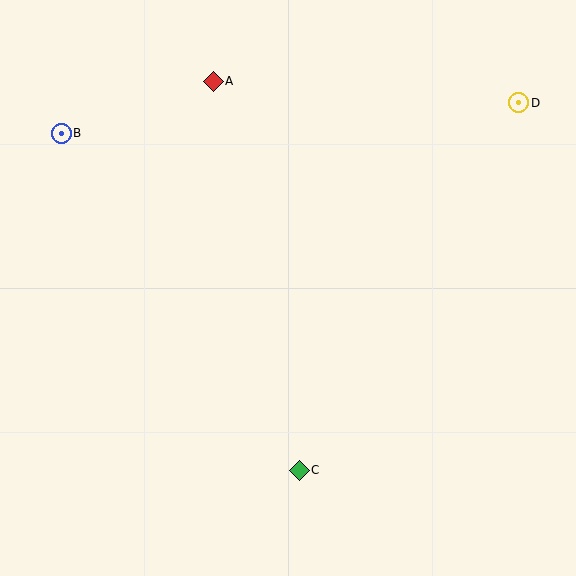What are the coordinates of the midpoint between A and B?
The midpoint between A and B is at (137, 107).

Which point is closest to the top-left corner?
Point B is closest to the top-left corner.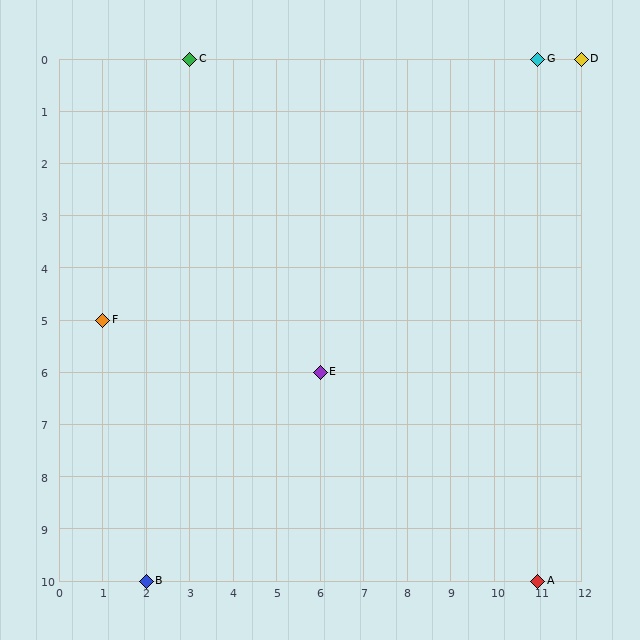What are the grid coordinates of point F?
Point F is at grid coordinates (1, 5).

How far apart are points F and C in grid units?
Points F and C are 2 columns and 5 rows apart (about 5.4 grid units diagonally).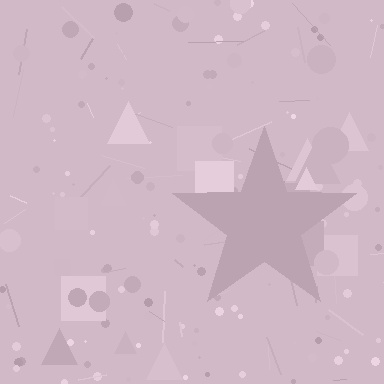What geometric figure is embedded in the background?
A star is embedded in the background.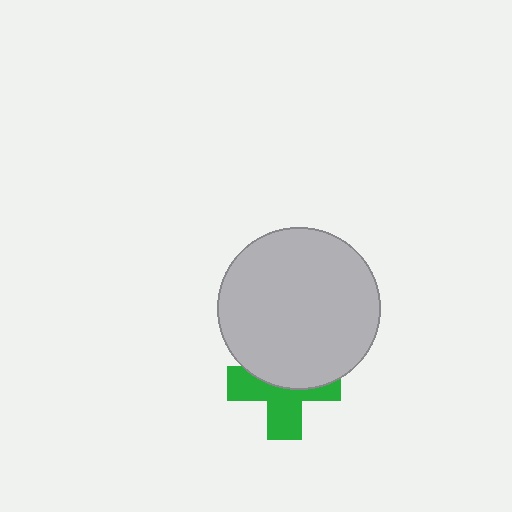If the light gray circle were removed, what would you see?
You would see the complete green cross.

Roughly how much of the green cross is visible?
About half of it is visible (roughly 52%).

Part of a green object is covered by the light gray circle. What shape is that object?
It is a cross.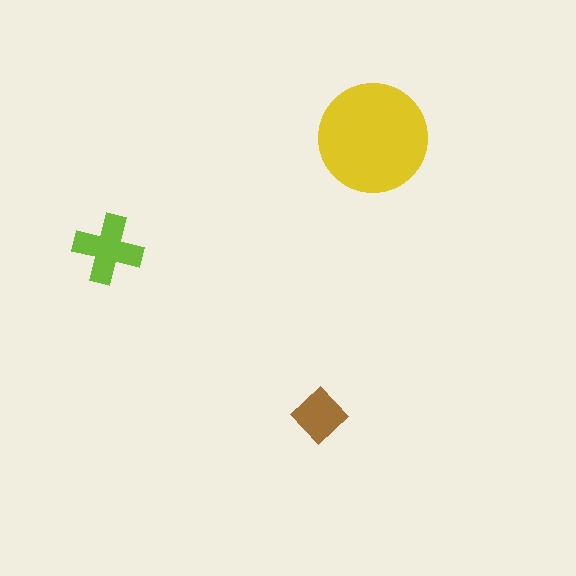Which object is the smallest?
The brown diamond.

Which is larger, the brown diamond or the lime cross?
The lime cross.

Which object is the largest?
The yellow circle.